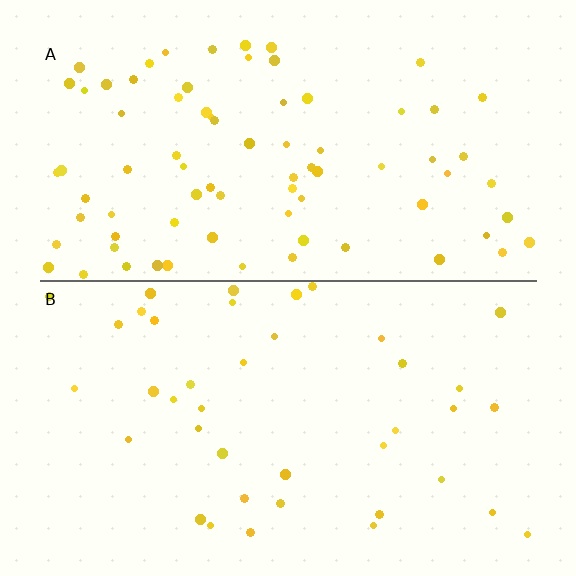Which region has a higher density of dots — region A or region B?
A (the top).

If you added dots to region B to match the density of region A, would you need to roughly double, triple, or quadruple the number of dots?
Approximately double.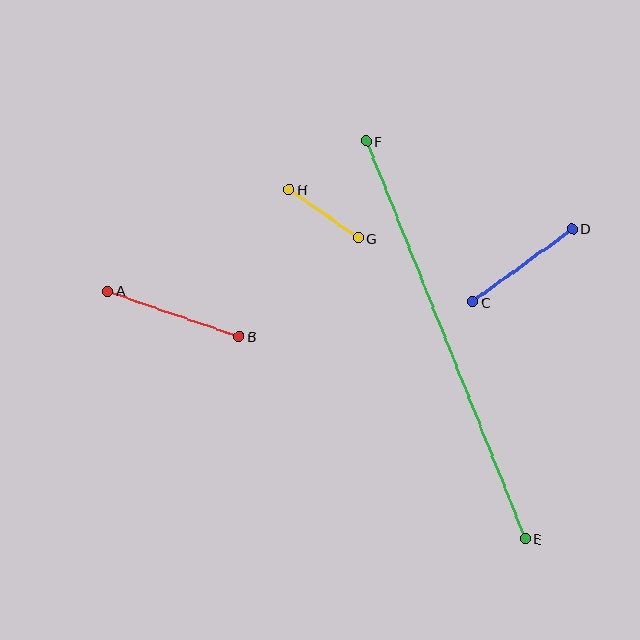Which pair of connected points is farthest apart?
Points E and F are farthest apart.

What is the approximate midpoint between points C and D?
The midpoint is at approximately (522, 265) pixels.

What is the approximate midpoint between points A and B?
The midpoint is at approximately (173, 314) pixels.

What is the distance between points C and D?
The distance is approximately 124 pixels.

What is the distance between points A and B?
The distance is approximately 139 pixels.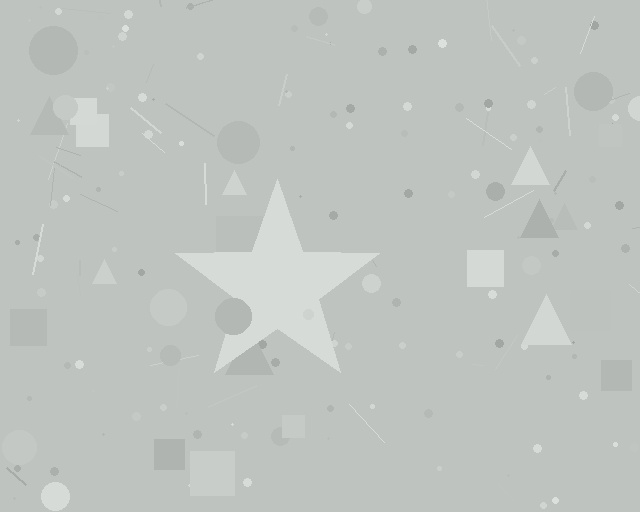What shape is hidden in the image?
A star is hidden in the image.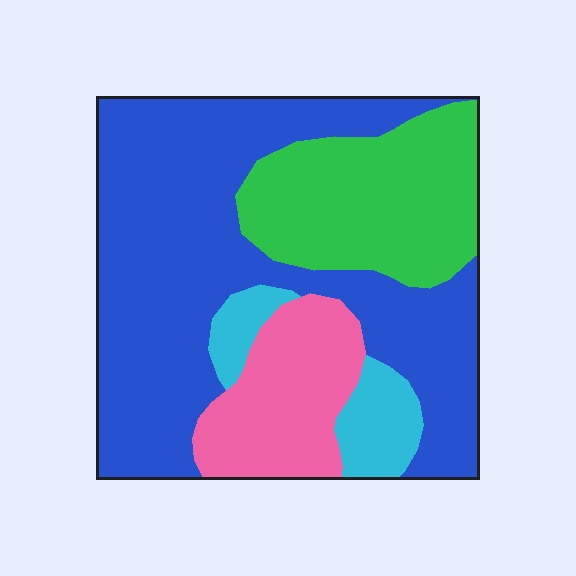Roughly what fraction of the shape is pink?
Pink covers 15% of the shape.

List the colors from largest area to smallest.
From largest to smallest: blue, green, pink, cyan.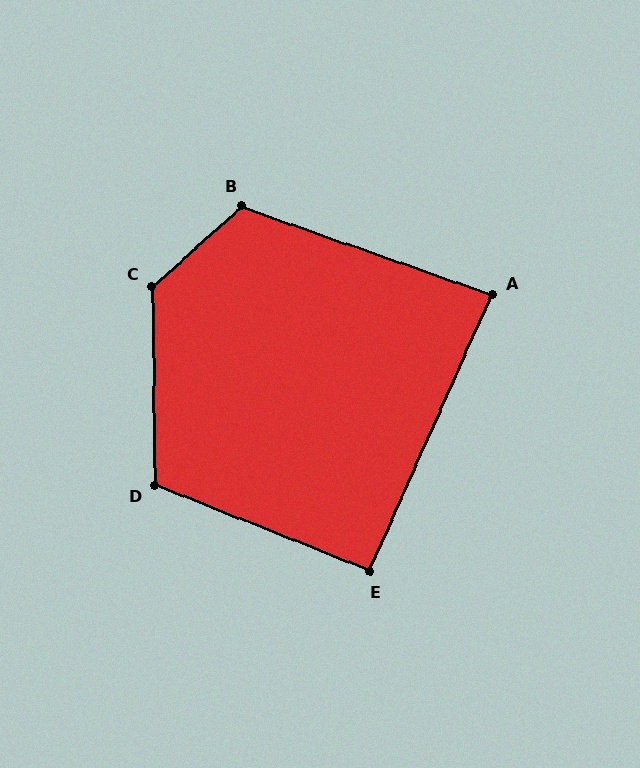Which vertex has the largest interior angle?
C, at approximately 131 degrees.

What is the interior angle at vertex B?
Approximately 119 degrees (obtuse).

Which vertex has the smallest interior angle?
A, at approximately 85 degrees.